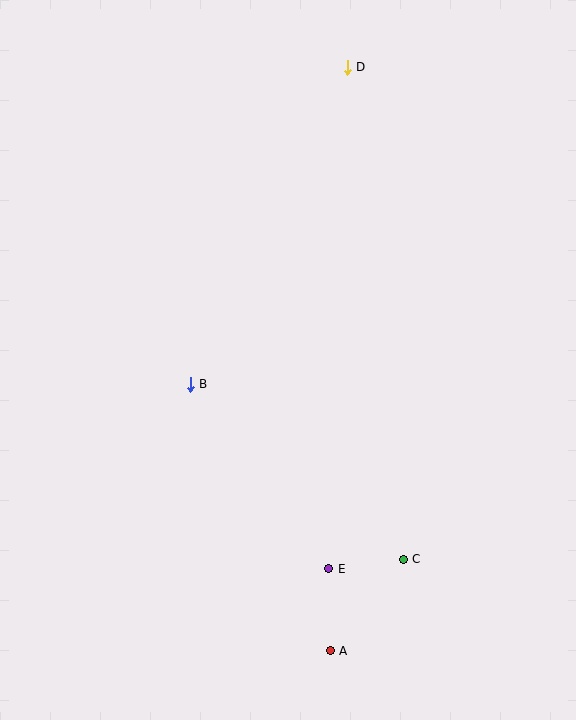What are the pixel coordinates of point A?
Point A is at (330, 651).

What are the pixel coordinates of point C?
Point C is at (403, 559).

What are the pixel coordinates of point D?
Point D is at (347, 67).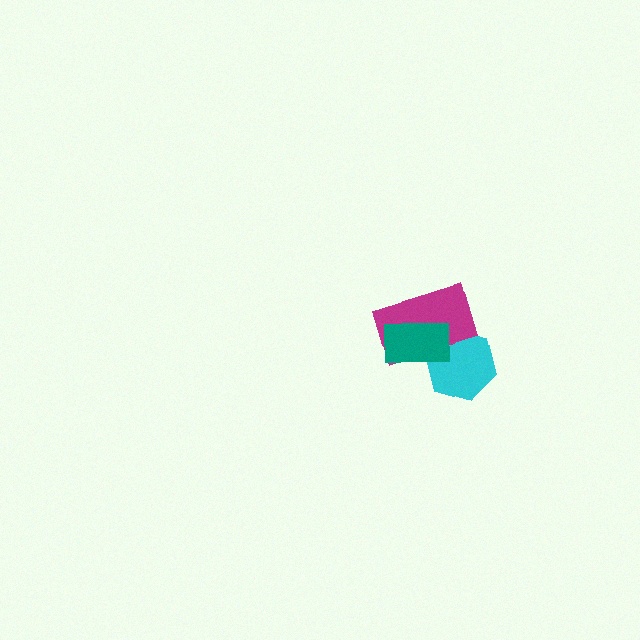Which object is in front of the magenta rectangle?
The teal rectangle is in front of the magenta rectangle.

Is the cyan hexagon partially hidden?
Yes, it is partially covered by another shape.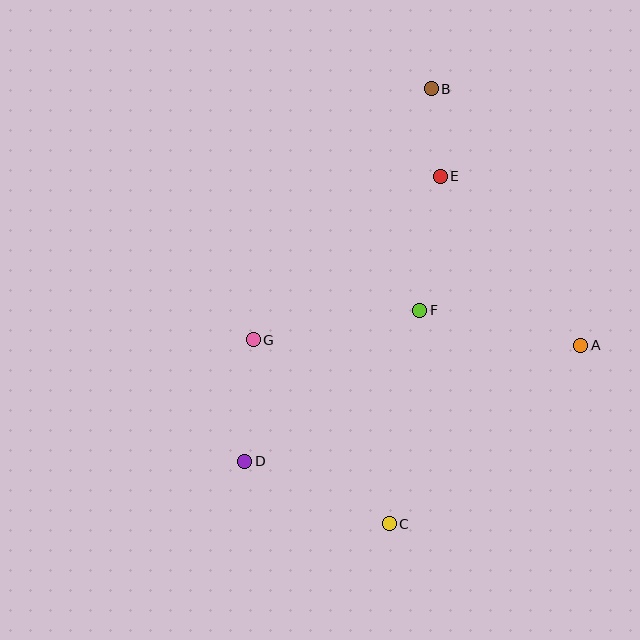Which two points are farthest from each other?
Points B and C are farthest from each other.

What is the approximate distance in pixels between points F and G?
The distance between F and G is approximately 169 pixels.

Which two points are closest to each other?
Points B and E are closest to each other.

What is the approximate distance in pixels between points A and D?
The distance between A and D is approximately 356 pixels.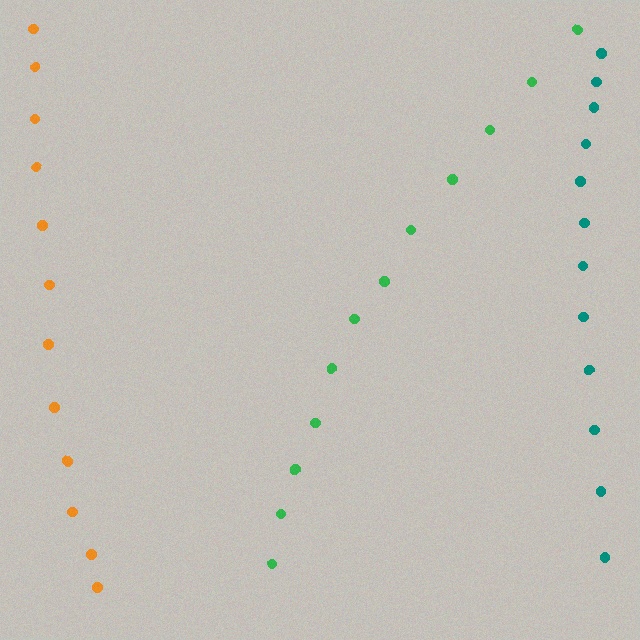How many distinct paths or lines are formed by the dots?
There are 3 distinct paths.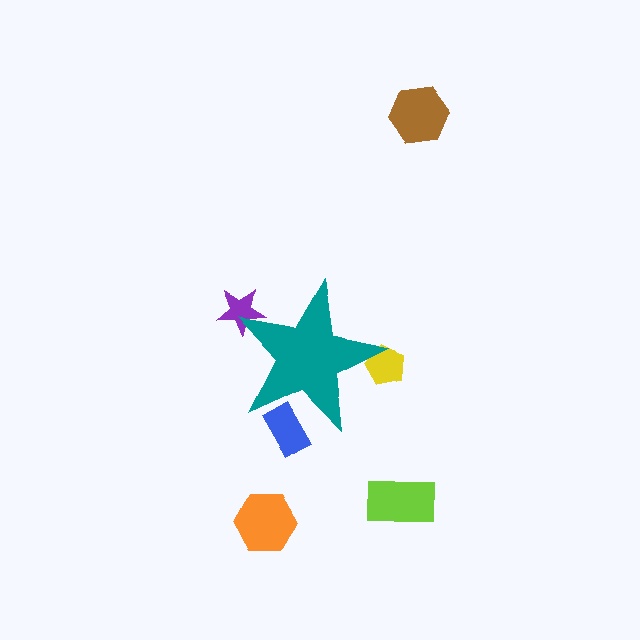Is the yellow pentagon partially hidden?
Yes, the yellow pentagon is partially hidden behind the teal star.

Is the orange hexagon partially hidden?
No, the orange hexagon is fully visible.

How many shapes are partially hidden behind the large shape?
3 shapes are partially hidden.